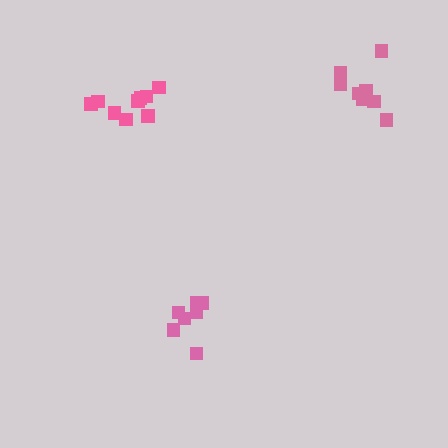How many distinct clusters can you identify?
There are 3 distinct clusters.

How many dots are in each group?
Group 1: 9 dots, Group 2: 8 dots, Group 3: 7 dots (24 total).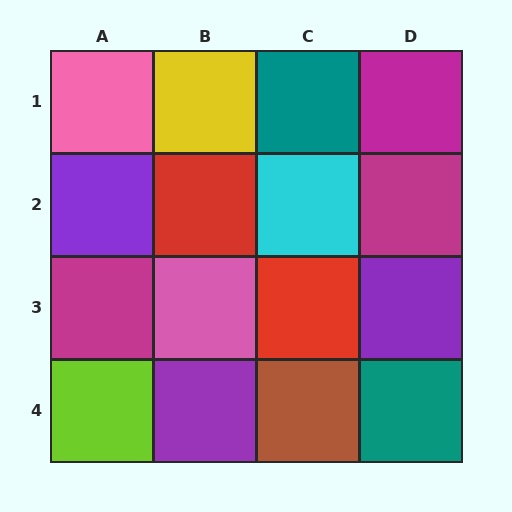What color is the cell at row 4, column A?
Lime.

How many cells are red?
2 cells are red.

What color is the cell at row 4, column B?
Purple.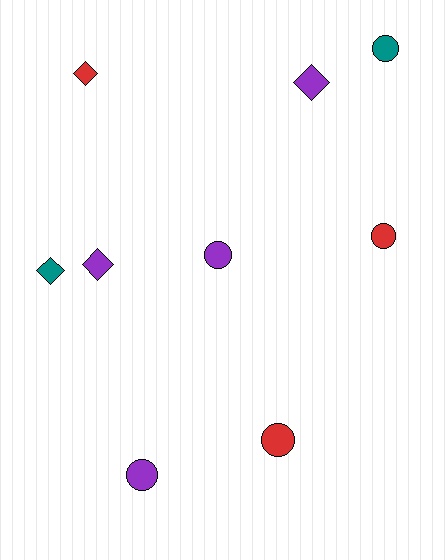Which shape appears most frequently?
Circle, with 5 objects.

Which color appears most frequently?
Purple, with 4 objects.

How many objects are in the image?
There are 9 objects.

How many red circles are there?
There are 2 red circles.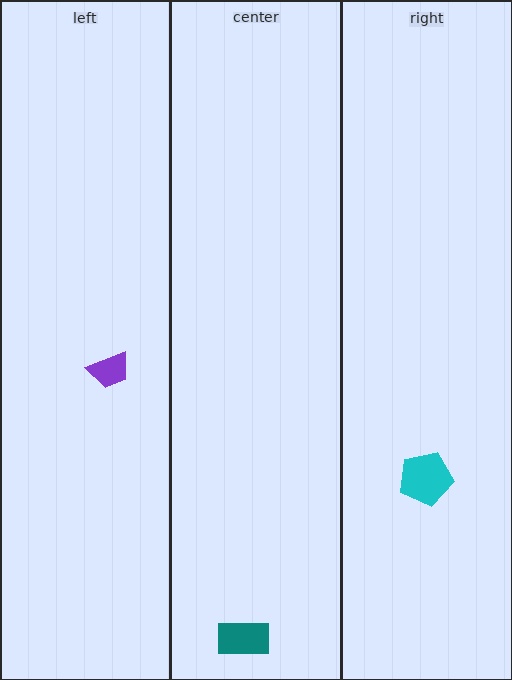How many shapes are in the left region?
1.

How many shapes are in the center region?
1.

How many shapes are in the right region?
1.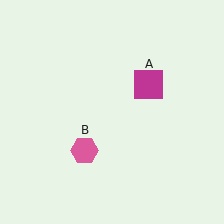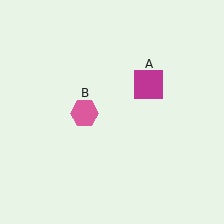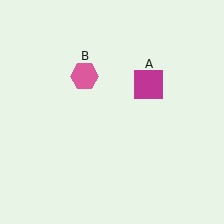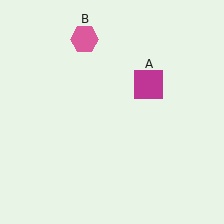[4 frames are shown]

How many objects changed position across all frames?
1 object changed position: pink hexagon (object B).